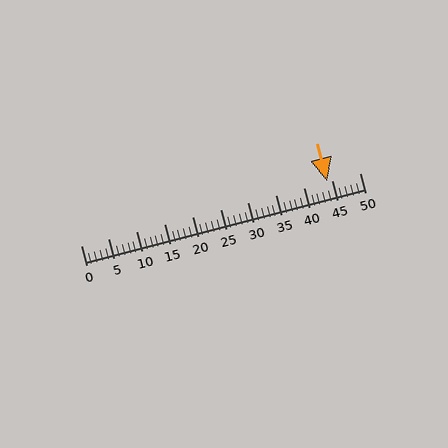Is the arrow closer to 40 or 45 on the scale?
The arrow is closer to 45.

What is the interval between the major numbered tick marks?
The major tick marks are spaced 5 units apart.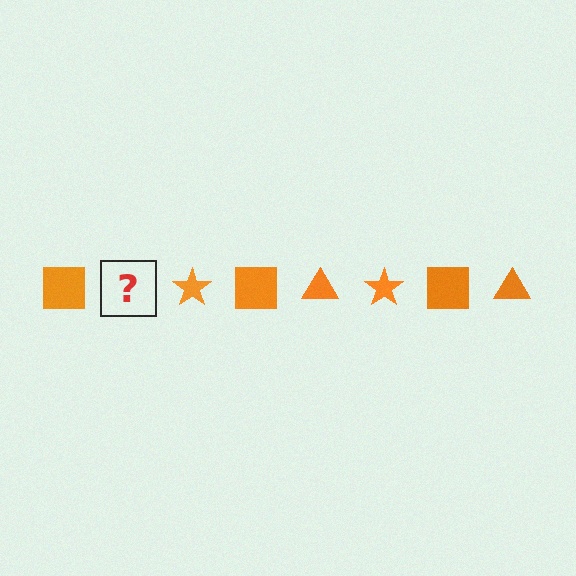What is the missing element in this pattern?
The missing element is an orange triangle.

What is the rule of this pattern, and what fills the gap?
The rule is that the pattern cycles through square, triangle, star shapes in orange. The gap should be filled with an orange triangle.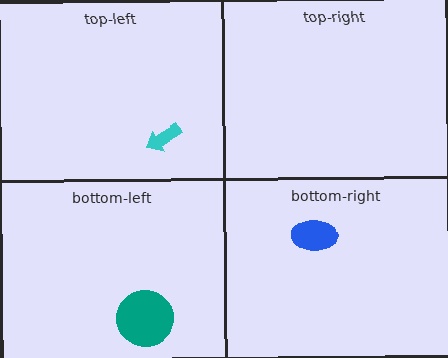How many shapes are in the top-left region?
1.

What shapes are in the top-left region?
The cyan arrow.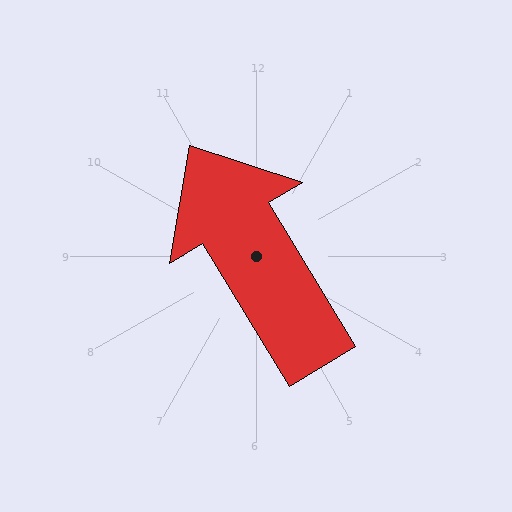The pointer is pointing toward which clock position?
Roughly 11 o'clock.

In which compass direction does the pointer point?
Northwest.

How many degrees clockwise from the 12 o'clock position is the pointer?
Approximately 329 degrees.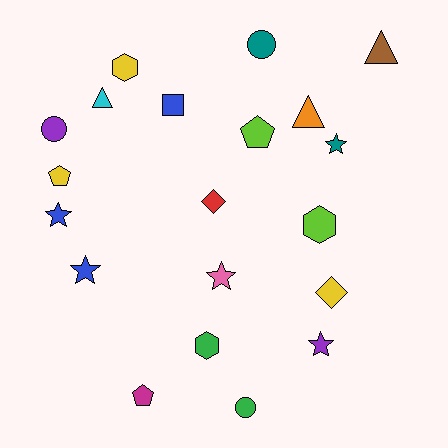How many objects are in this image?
There are 20 objects.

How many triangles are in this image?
There are 3 triangles.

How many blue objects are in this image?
There are 3 blue objects.